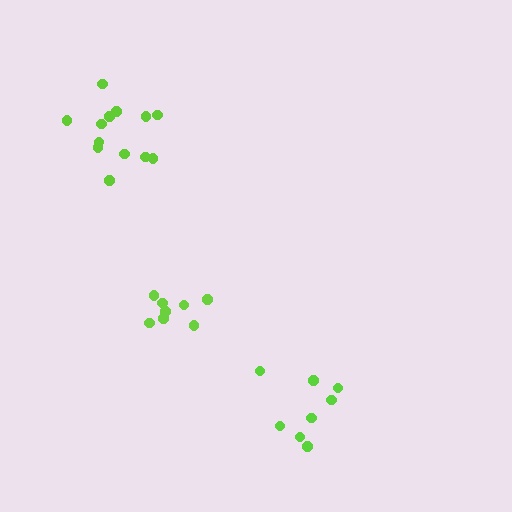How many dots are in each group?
Group 1: 13 dots, Group 2: 8 dots, Group 3: 8 dots (29 total).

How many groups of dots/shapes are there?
There are 3 groups.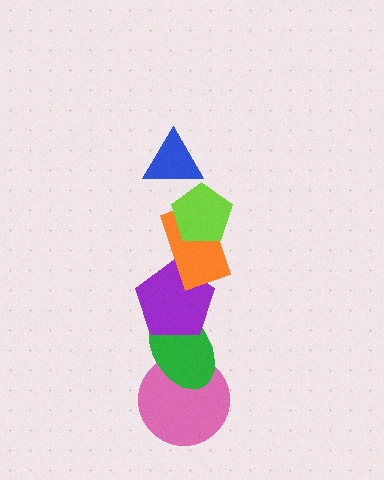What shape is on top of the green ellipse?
The purple pentagon is on top of the green ellipse.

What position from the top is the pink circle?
The pink circle is 6th from the top.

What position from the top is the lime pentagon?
The lime pentagon is 2nd from the top.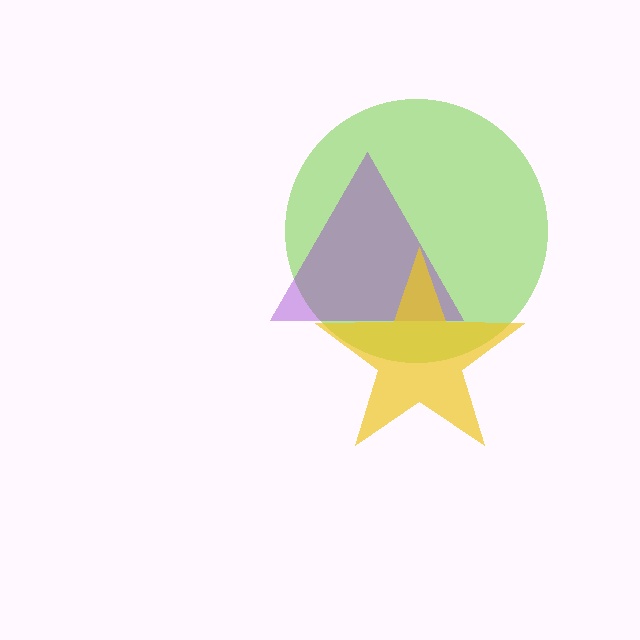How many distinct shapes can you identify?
There are 3 distinct shapes: a lime circle, a purple triangle, a yellow star.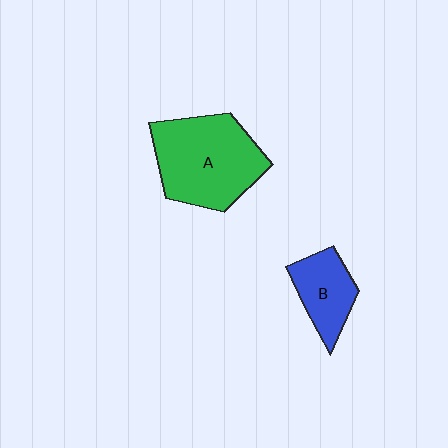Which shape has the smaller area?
Shape B (blue).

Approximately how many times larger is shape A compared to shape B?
Approximately 2.1 times.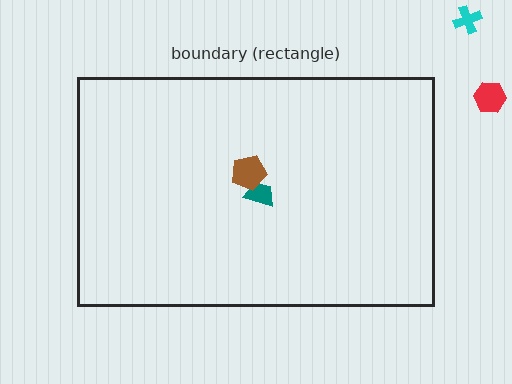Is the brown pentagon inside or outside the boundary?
Inside.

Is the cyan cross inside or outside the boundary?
Outside.